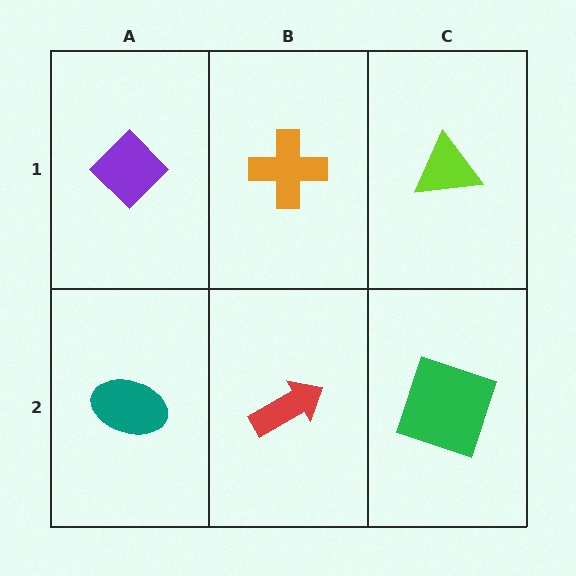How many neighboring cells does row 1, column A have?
2.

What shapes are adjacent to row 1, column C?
A green square (row 2, column C), an orange cross (row 1, column B).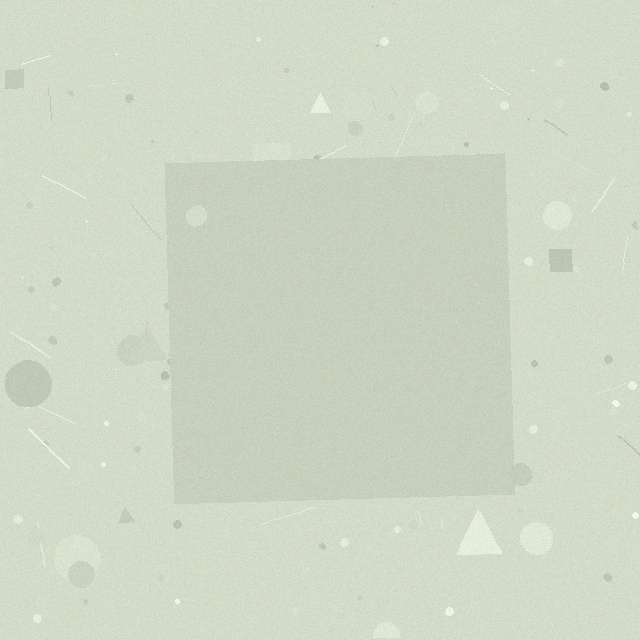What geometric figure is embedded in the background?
A square is embedded in the background.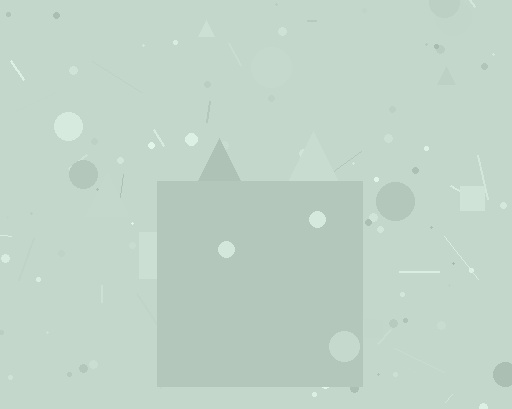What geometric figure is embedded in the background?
A square is embedded in the background.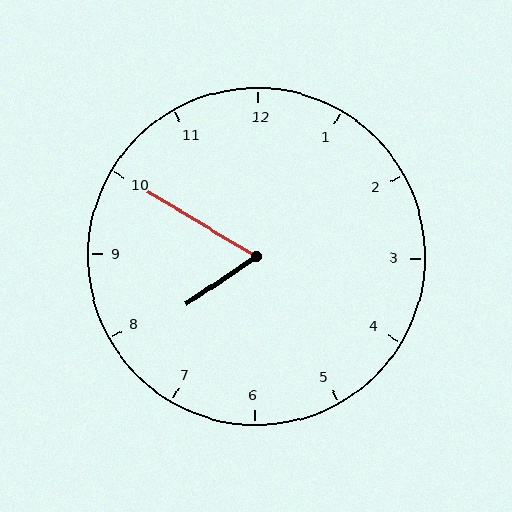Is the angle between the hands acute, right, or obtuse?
It is acute.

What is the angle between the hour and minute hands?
Approximately 65 degrees.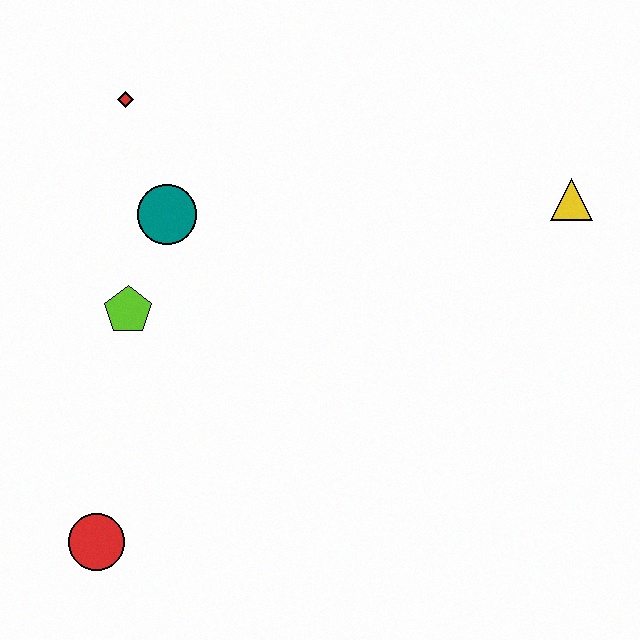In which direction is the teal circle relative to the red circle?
The teal circle is above the red circle.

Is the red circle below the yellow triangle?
Yes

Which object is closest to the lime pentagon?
The teal circle is closest to the lime pentagon.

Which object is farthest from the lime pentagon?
The yellow triangle is farthest from the lime pentagon.